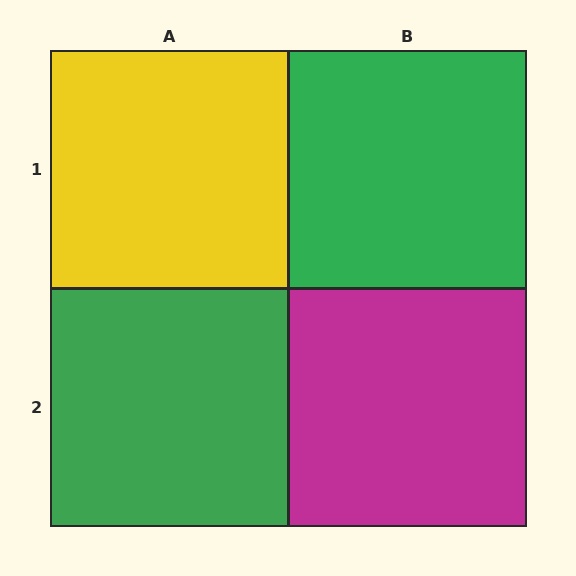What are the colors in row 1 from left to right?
Yellow, green.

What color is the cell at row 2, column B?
Magenta.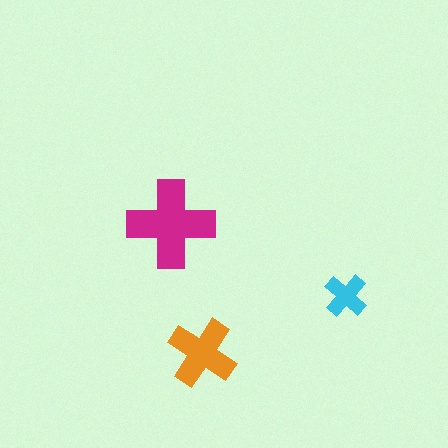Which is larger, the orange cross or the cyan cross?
The orange one.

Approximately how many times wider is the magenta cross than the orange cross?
About 1.5 times wider.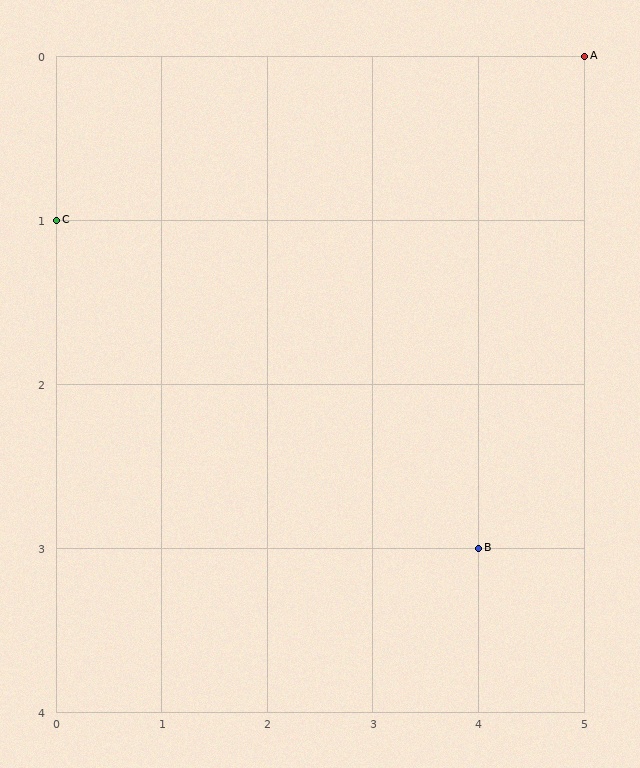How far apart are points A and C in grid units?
Points A and C are 5 columns and 1 row apart (about 5.1 grid units diagonally).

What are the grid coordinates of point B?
Point B is at grid coordinates (4, 3).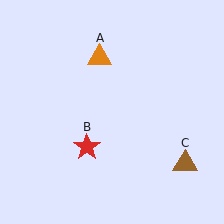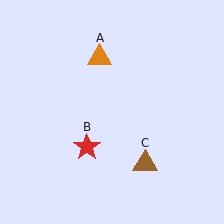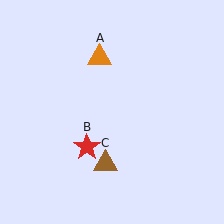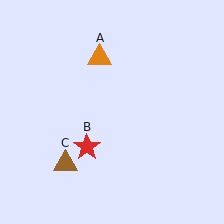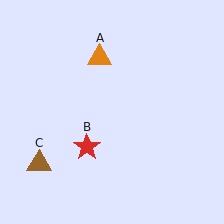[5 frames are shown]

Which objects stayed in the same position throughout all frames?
Orange triangle (object A) and red star (object B) remained stationary.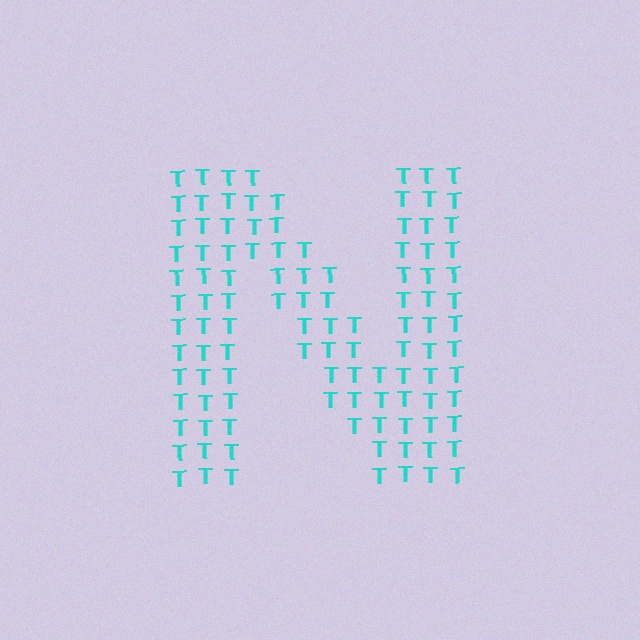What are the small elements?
The small elements are letter T's.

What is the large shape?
The large shape is the letter N.